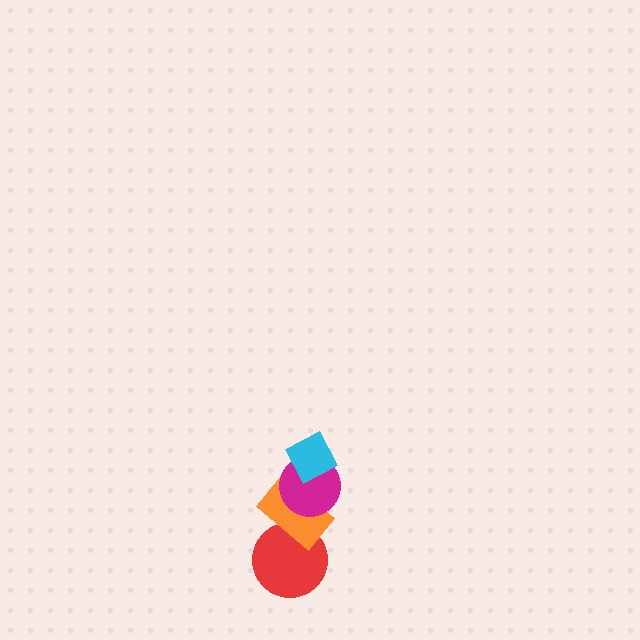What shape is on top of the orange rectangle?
The magenta circle is on top of the orange rectangle.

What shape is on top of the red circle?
The orange rectangle is on top of the red circle.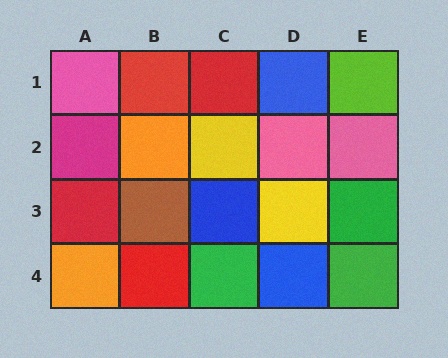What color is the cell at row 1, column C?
Red.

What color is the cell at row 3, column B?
Brown.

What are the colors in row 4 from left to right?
Orange, red, green, blue, green.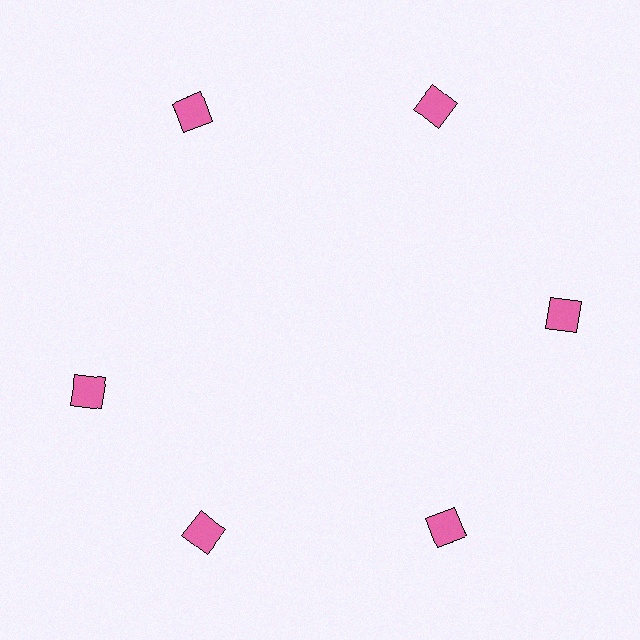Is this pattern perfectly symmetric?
No. The 6 pink squares are arranged in a ring, but one element near the 9 o'clock position is rotated out of alignment along the ring, breaking the 6-fold rotational symmetry.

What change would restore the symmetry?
The symmetry would be restored by rotating it back into even spacing with its neighbors so that all 6 squares sit at equal angles and equal distance from the center.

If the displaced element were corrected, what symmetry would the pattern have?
It would have 6-fold rotational symmetry — the pattern would map onto itself every 60 degrees.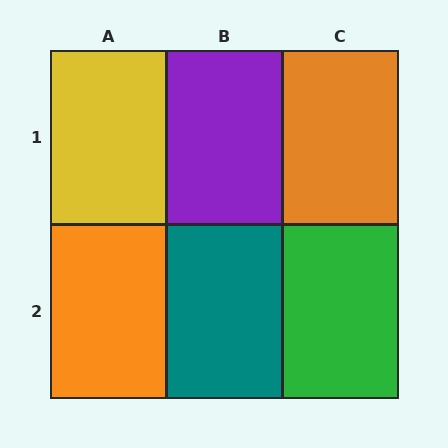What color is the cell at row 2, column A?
Orange.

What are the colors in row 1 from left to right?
Yellow, purple, orange.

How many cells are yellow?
1 cell is yellow.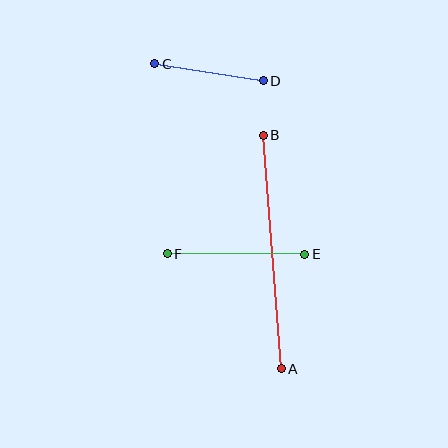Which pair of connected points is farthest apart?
Points A and B are farthest apart.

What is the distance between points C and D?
The distance is approximately 110 pixels.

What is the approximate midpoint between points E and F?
The midpoint is at approximately (236, 254) pixels.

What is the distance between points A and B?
The distance is approximately 234 pixels.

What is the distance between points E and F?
The distance is approximately 137 pixels.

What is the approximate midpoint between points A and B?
The midpoint is at approximately (272, 252) pixels.